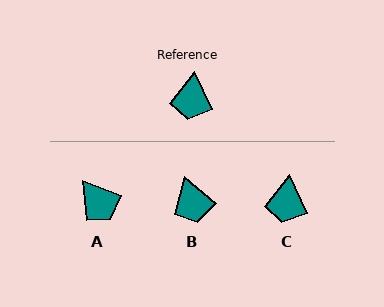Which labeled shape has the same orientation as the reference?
C.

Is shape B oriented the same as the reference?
No, it is off by about 24 degrees.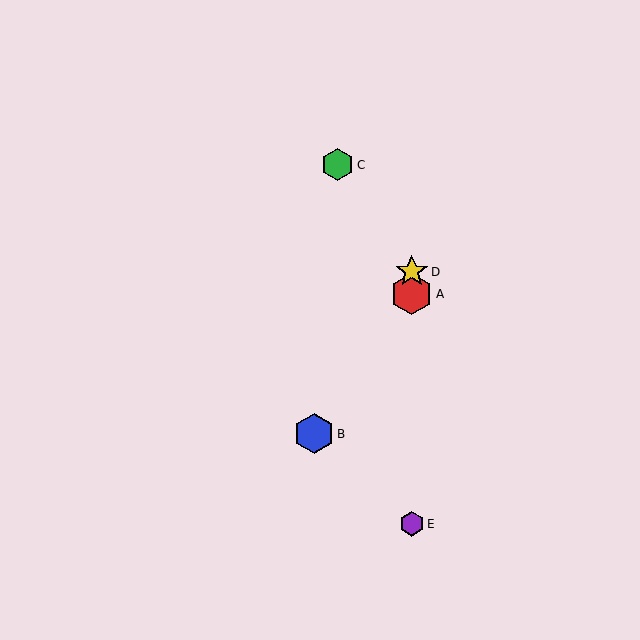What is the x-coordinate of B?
Object B is at x≈314.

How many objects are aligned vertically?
3 objects (A, D, E) are aligned vertically.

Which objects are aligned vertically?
Objects A, D, E are aligned vertically.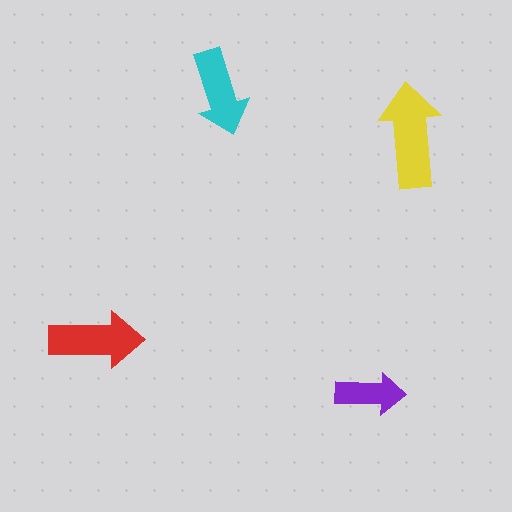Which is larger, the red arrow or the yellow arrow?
The yellow one.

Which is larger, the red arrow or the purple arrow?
The red one.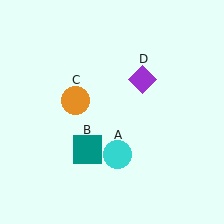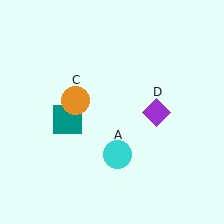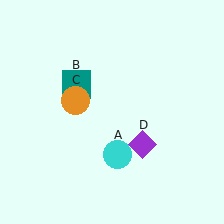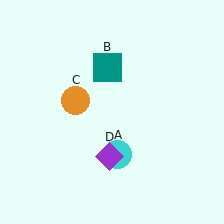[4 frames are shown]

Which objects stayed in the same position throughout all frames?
Cyan circle (object A) and orange circle (object C) remained stationary.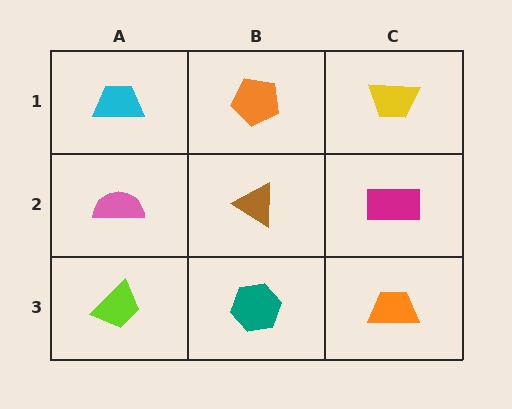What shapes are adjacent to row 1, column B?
A brown triangle (row 2, column B), a cyan trapezoid (row 1, column A), a yellow trapezoid (row 1, column C).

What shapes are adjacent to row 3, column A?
A pink semicircle (row 2, column A), a teal hexagon (row 3, column B).